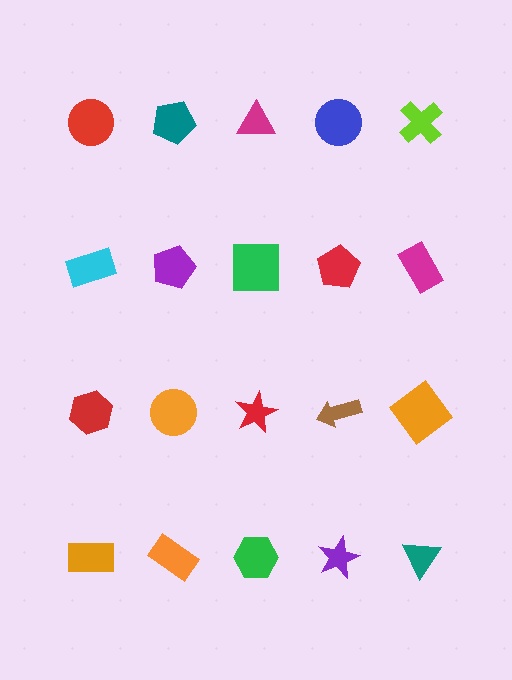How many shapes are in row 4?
5 shapes.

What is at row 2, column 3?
A green square.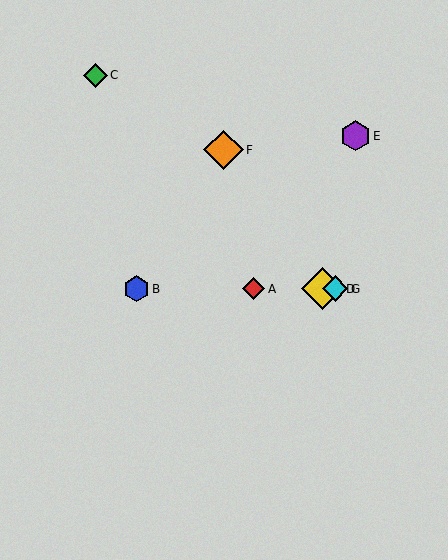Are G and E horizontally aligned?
No, G is at y≈289 and E is at y≈136.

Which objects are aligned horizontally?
Objects A, B, D, G are aligned horizontally.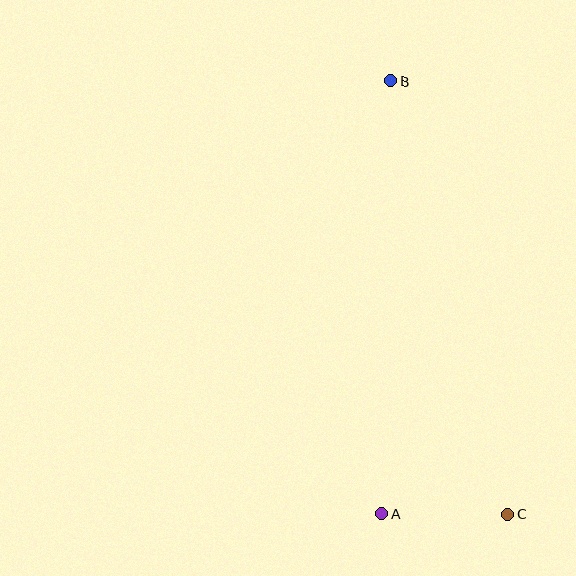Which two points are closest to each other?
Points A and C are closest to each other.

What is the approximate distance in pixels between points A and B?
The distance between A and B is approximately 433 pixels.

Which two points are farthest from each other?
Points B and C are farthest from each other.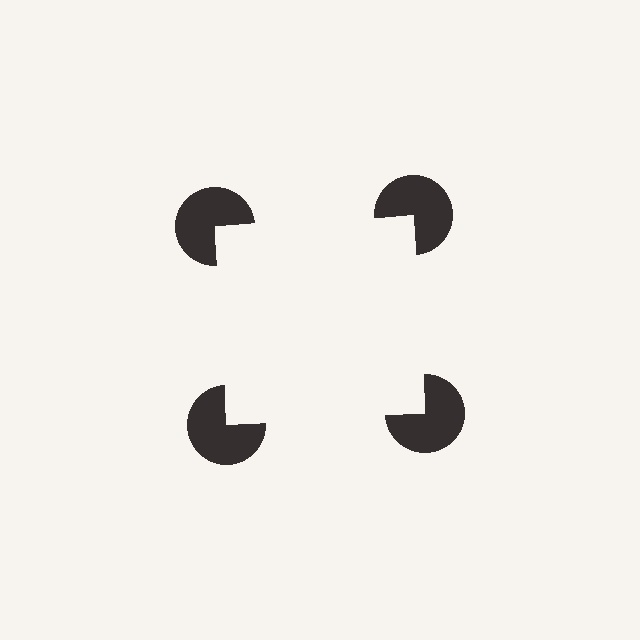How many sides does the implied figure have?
4 sides.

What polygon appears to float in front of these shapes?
An illusory square — its edges are inferred from the aligned wedge cuts in the pac-man discs, not physically drawn.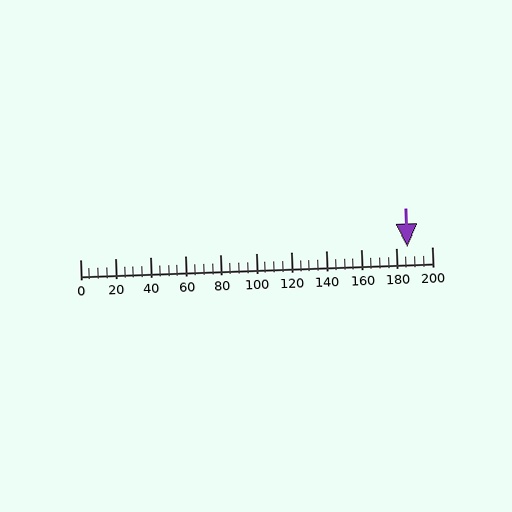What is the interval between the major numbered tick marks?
The major tick marks are spaced 20 units apart.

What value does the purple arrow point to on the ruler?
The purple arrow points to approximately 186.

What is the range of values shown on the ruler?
The ruler shows values from 0 to 200.